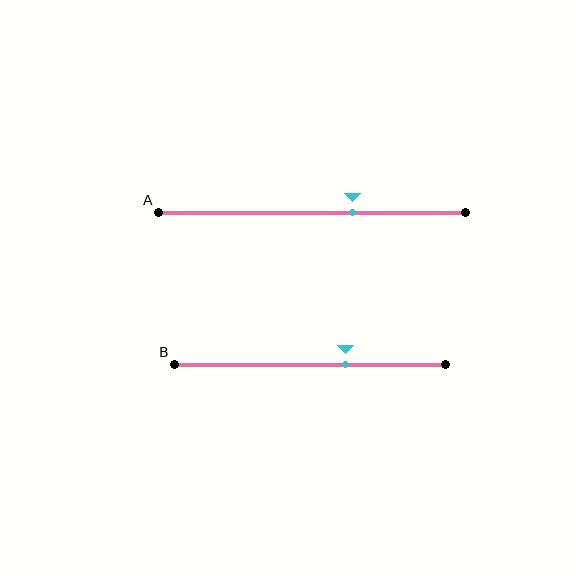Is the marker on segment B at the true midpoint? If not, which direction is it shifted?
No, the marker on segment B is shifted to the right by about 13% of the segment length.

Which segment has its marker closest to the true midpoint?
Segment A has its marker closest to the true midpoint.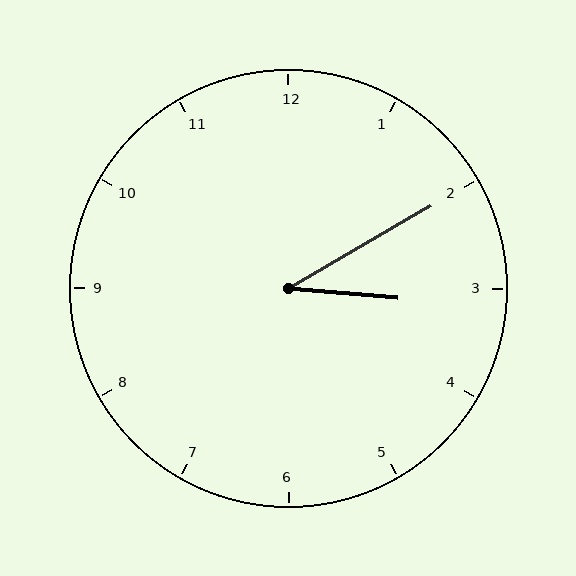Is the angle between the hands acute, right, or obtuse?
It is acute.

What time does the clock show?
3:10.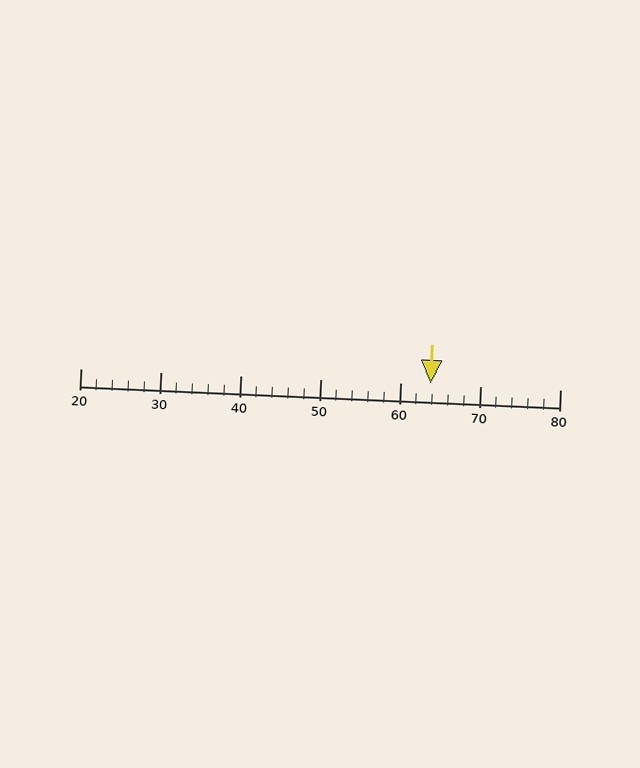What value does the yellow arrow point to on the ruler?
The yellow arrow points to approximately 64.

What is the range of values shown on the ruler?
The ruler shows values from 20 to 80.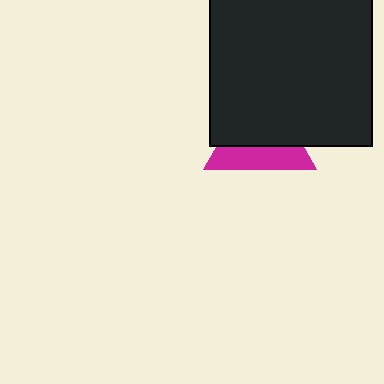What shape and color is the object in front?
The object in front is a black rectangle.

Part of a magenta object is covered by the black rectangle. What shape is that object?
It is a triangle.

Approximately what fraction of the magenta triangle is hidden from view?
Roughly 60% of the magenta triangle is hidden behind the black rectangle.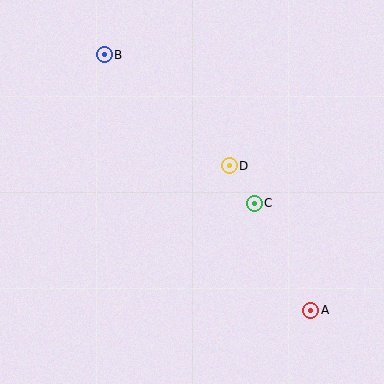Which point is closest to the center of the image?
Point D at (229, 166) is closest to the center.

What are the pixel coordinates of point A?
Point A is at (311, 310).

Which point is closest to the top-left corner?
Point B is closest to the top-left corner.